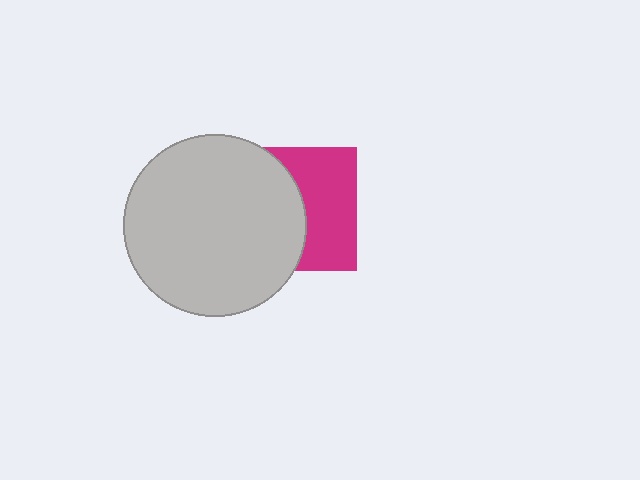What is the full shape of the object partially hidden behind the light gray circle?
The partially hidden object is a magenta square.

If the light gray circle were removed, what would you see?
You would see the complete magenta square.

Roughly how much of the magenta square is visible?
About half of it is visible (roughly 48%).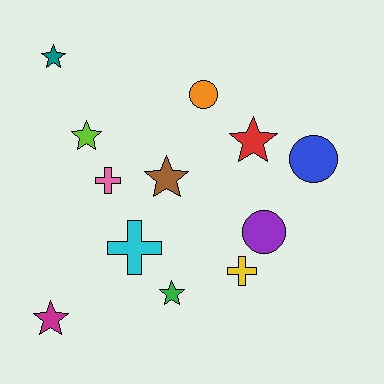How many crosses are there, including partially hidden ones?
There are 3 crosses.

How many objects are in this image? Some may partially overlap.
There are 12 objects.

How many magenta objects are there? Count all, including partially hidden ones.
There is 1 magenta object.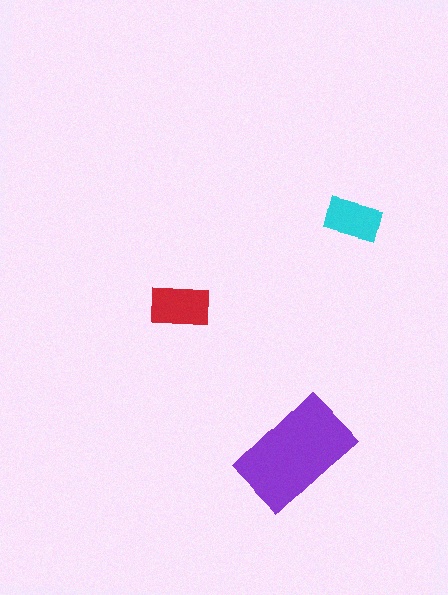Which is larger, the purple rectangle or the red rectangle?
The purple one.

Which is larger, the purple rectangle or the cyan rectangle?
The purple one.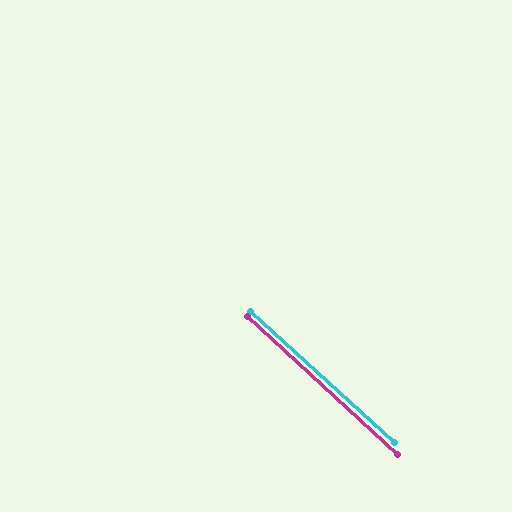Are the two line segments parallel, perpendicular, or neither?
Parallel — their directions differ by only 0.5°.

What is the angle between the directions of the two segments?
Approximately 0 degrees.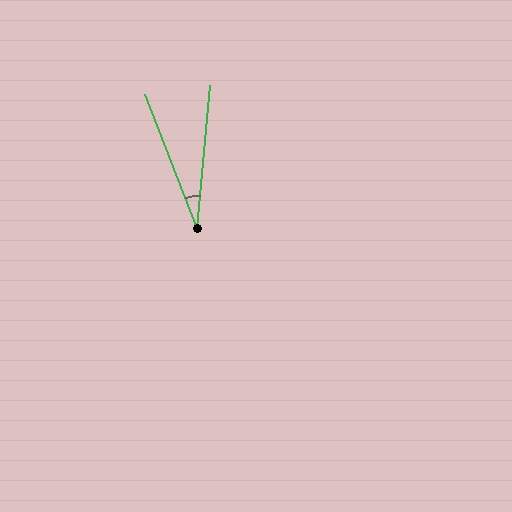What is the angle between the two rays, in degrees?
Approximately 26 degrees.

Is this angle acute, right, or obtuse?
It is acute.